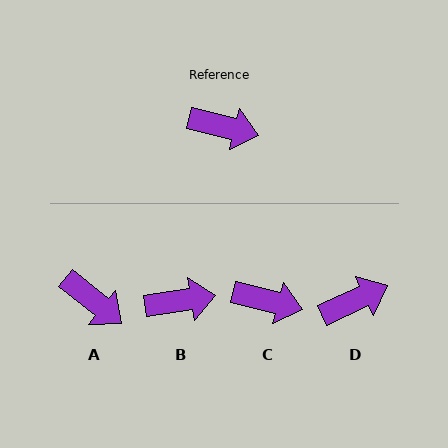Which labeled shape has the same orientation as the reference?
C.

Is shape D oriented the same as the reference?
No, it is off by about 38 degrees.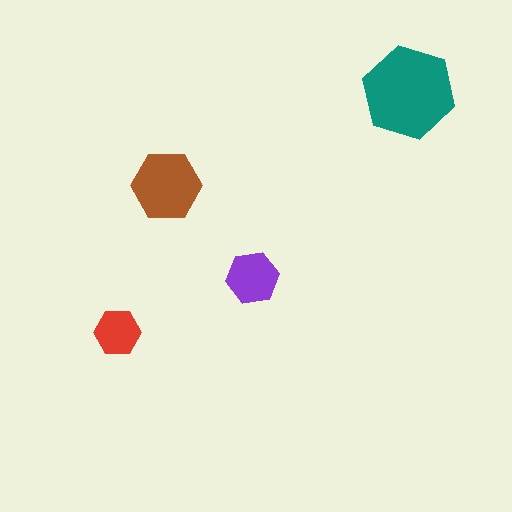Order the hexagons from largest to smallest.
the teal one, the brown one, the purple one, the red one.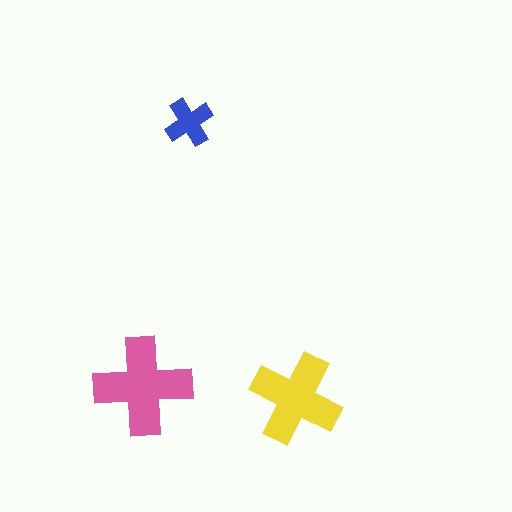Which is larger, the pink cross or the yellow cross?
The pink one.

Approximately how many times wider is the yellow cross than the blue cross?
About 2 times wider.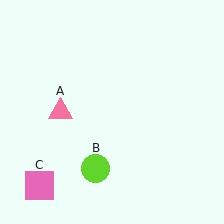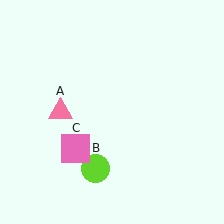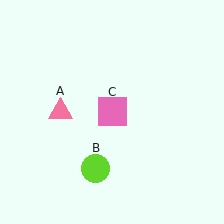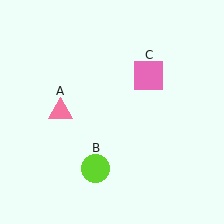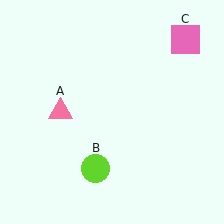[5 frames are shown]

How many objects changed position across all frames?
1 object changed position: pink square (object C).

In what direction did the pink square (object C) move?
The pink square (object C) moved up and to the right.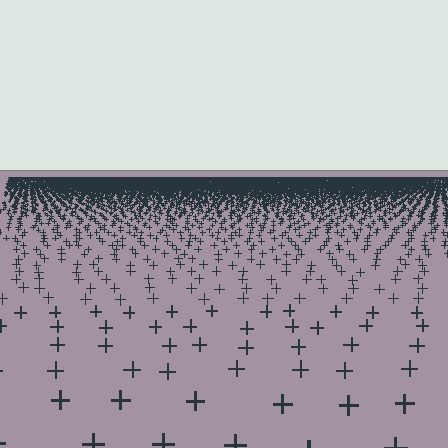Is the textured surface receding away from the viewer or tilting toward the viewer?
The surface is receding away from the viewer. Texture elements get smaller and denser toward the top.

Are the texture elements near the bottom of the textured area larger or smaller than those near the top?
Larger. Near the bottom, elements are closer to the viewer and appear at a bigger on-screen size.